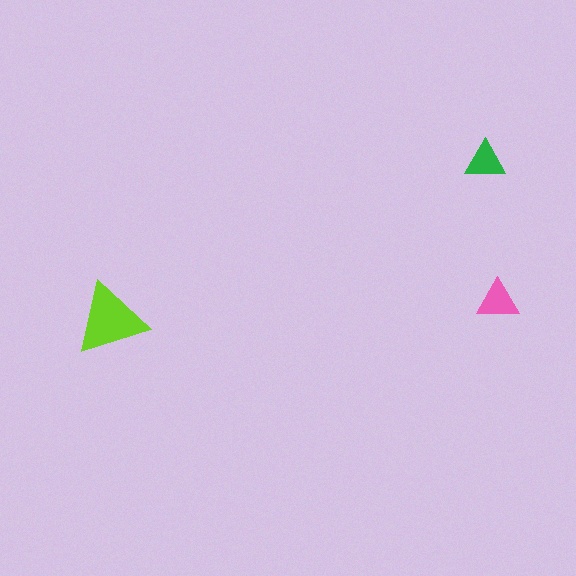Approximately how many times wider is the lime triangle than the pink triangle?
About 1.5 times wider.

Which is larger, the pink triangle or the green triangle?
The pink one.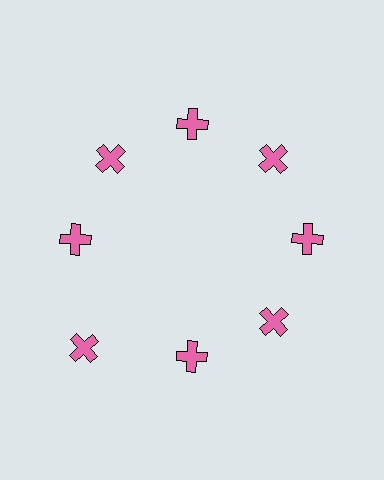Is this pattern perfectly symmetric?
No. The 8 pink crosses are arranged in a ring, but one element near the 8 o'clock position is pushed outward from the center, breaking the 8-fold rotational symmetry.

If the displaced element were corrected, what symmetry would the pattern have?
It would have 8-fold rotational symmetry — the pattern would map onto itself every 45 degrees.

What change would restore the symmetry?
The symmetry would be restored by moving it inward, back onto the ring so that all 8 crosses sit at equal angles and equal distance from the center.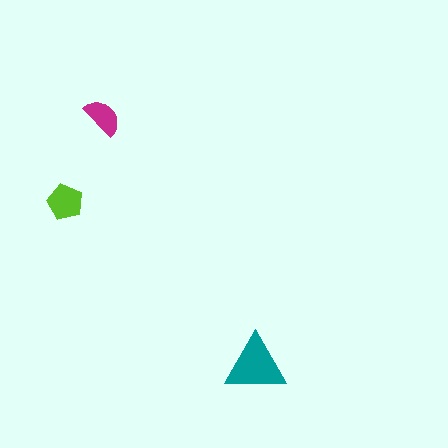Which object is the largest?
The teal triangle.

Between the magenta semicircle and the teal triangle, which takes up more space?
The teal triangle.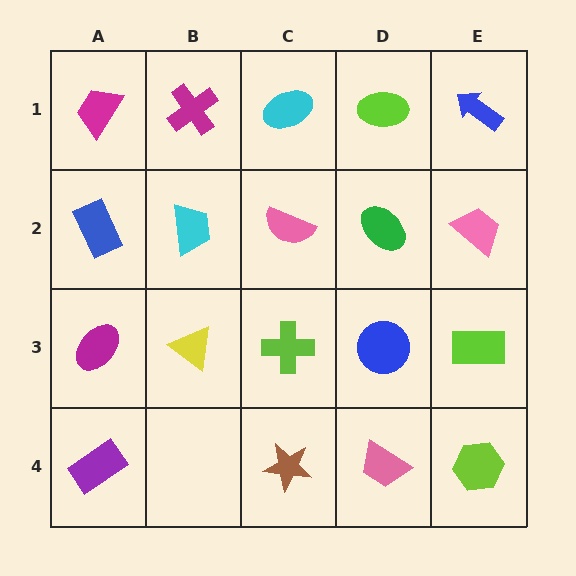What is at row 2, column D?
A green ellipse.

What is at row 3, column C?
A lime cross.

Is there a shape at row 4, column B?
No, that cell is empty.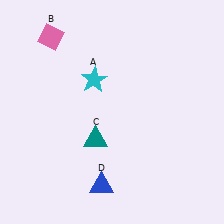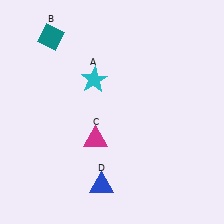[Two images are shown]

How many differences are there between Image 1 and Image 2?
There are 2 differences between the two images.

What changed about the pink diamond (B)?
In Image 1, B is pink. In Image 2, it changed to teal.